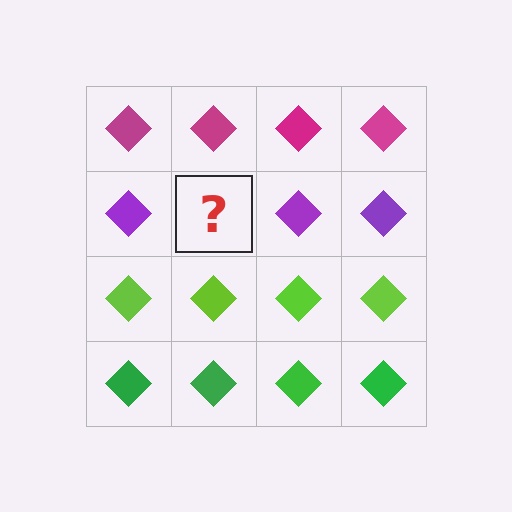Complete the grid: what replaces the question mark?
The question mark should be replaced with a purple diamond.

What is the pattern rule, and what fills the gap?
The rule is that each row has a consistent color. The gap should be filled with a purple diamond.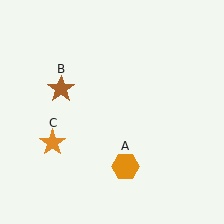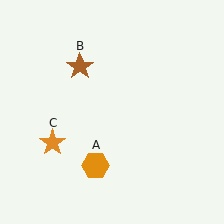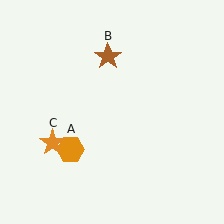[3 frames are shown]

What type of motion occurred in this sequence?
The orange hexagon (object A), brown star (object B) rotated clockwise around the center of the scene.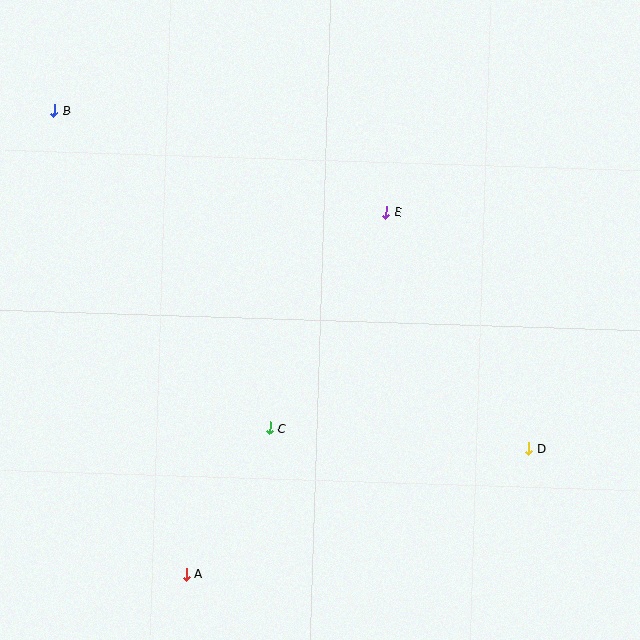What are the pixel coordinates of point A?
Point A is at (186, 574).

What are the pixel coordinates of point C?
Point C is at (270, 428).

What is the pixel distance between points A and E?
The distance between A and E is 414 pixels.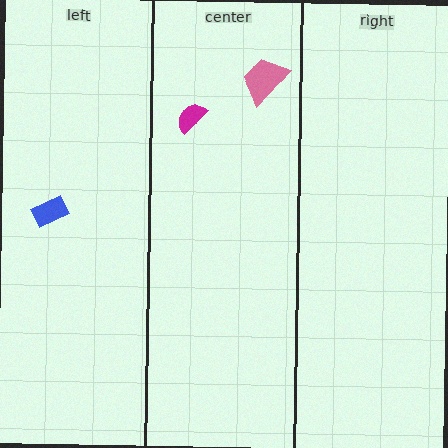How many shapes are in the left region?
1.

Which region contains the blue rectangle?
The left region.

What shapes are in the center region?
The pink trapezoid, the magenta semicircle.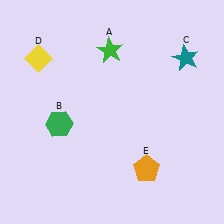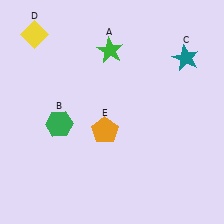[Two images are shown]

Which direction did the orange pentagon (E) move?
The orange pentagon (E) moved left.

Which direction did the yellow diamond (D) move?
The yellow diamond (D) moved up.